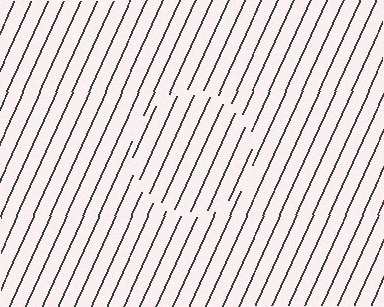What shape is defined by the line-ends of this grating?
An illusory circle. The interior of the shape contains the same grating, shifted by half a period — the contour is defined by the phase discontinuity where line-ends from the inner and outer gratings abut.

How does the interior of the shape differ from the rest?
The interior of the shape contains the same grating, shifted by half a period — the contour is defined by the phase discontinuity where line-ends from the inner and outer gratings abut.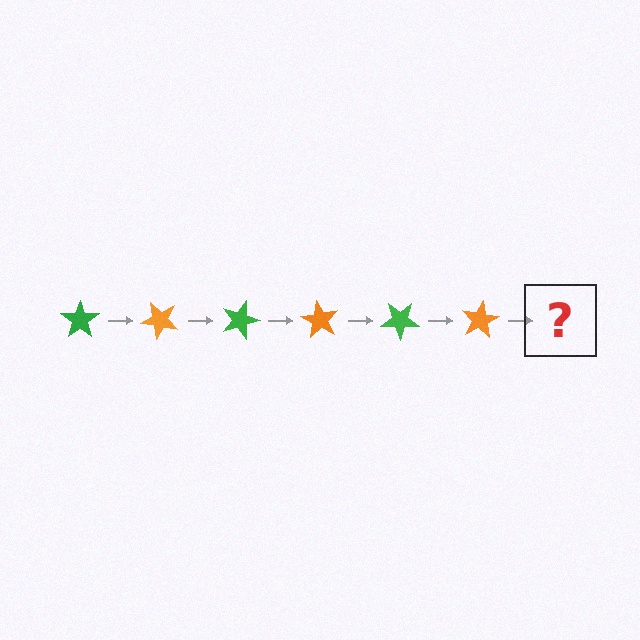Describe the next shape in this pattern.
It should be a green star, rotated 270 degrees from the start.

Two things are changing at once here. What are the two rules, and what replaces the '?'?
The two rules are that it rotates 45 degrees each step and the color cycles through green and orange. The '?' should be a green star, rotated 270 degrees from the start.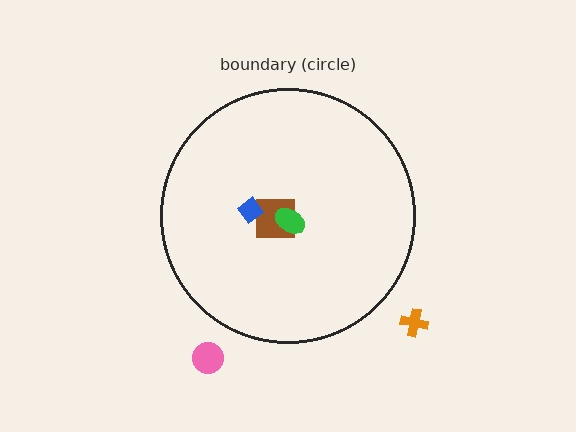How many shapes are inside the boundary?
3 inside, 2 outside.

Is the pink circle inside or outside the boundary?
Outside.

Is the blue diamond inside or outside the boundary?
Inside.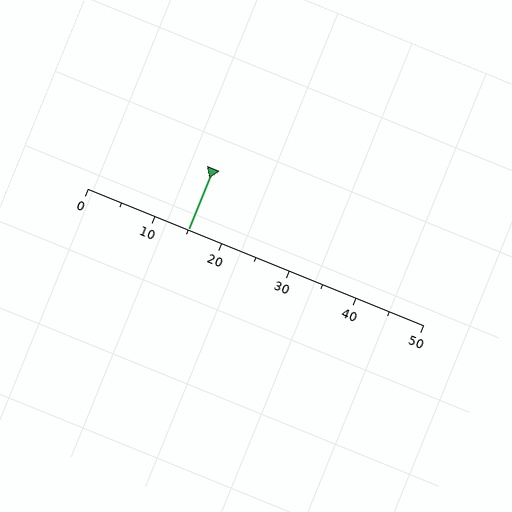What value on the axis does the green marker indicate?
The marker indicates approximately 15.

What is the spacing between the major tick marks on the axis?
The major ticks are spaced 10 apart.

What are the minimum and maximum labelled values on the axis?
The axis runs from 0 to 50.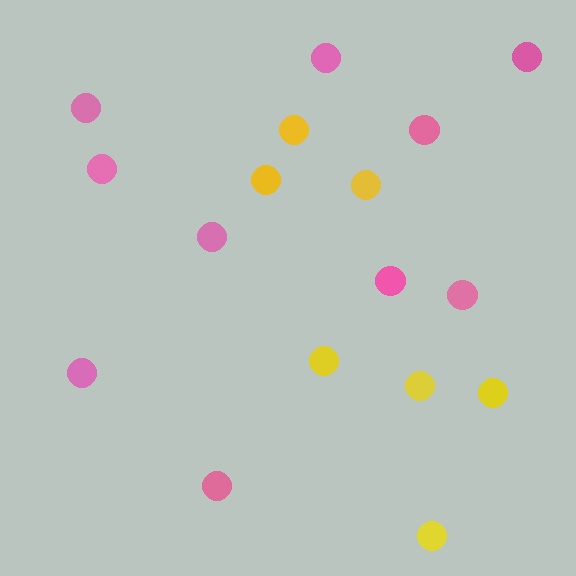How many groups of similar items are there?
There are 2 groups: one group of pink circles (10) and one group of yellow circles (7).